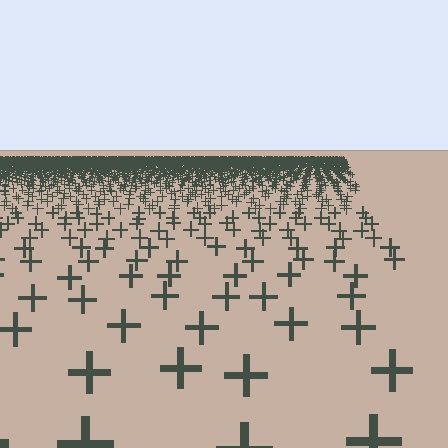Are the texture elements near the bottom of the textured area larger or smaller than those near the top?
Larger. Near the bottom, elements are closer to the viewer and appear at a bigger on-screen size.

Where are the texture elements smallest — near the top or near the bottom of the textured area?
Near the top.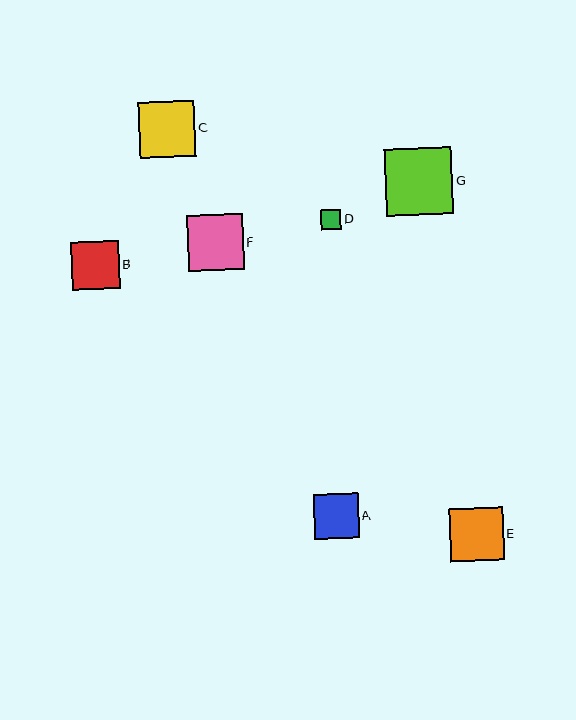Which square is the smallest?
Square D is the smallest with a size of approximately 20 pixels.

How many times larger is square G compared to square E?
Square G is approximately 1.3 times the size of square E.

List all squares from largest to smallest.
From largest to smallest: G, C, F, E, B, A, D.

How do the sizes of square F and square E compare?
Square F and square E are approximately the same size.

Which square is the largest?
Square G is the largest with a size of approximately 67 pixels.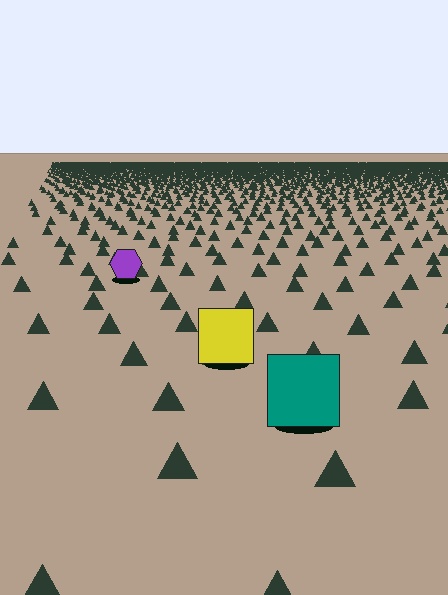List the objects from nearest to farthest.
From nearest to farthest: the teal square, the yellow square, the purple hexagon.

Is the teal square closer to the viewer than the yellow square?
Yes. The teal square is closer — you can tell from the texture gradient: the ground texture is coarser near it.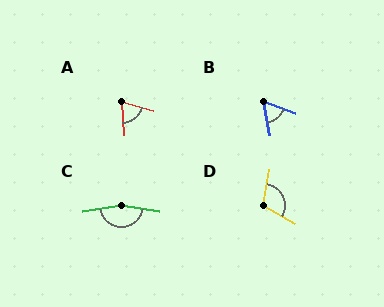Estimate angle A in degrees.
Approximately 72 degrees.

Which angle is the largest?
C, at approximately 161 degrees.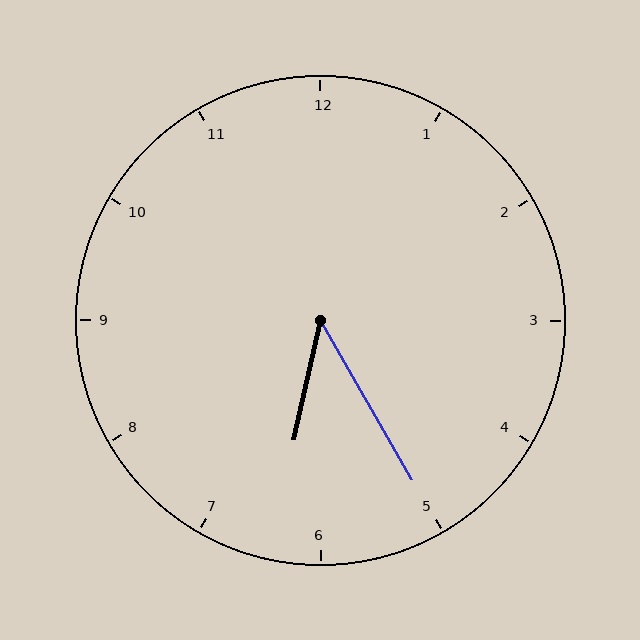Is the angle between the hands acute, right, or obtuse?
It is acute.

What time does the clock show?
6:25.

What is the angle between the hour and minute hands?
Approximately 42 degrees.